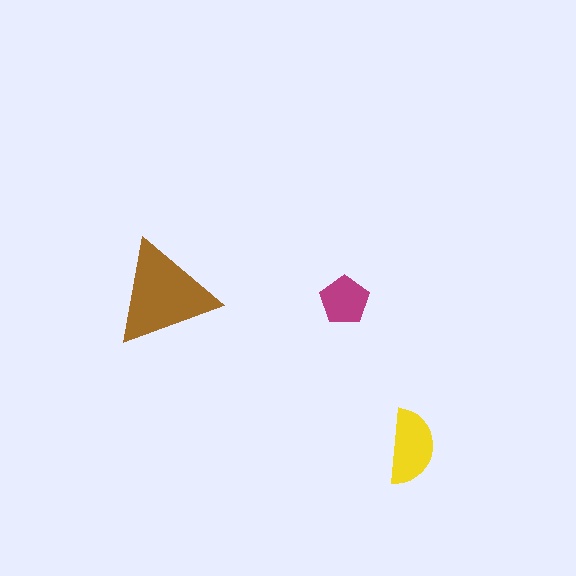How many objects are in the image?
There are 3 objects in the image.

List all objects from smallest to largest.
The magenta pentagon, the yellow semicircle, the brown triangle.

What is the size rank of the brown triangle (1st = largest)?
1st.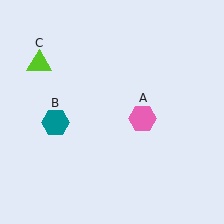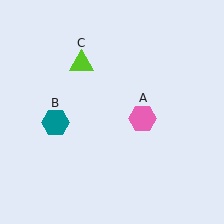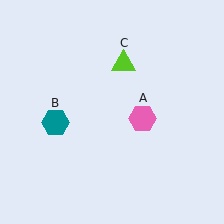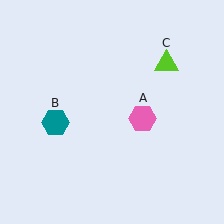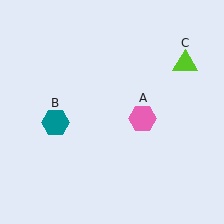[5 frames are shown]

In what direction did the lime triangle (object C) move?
The lime triangle (object C) moved right.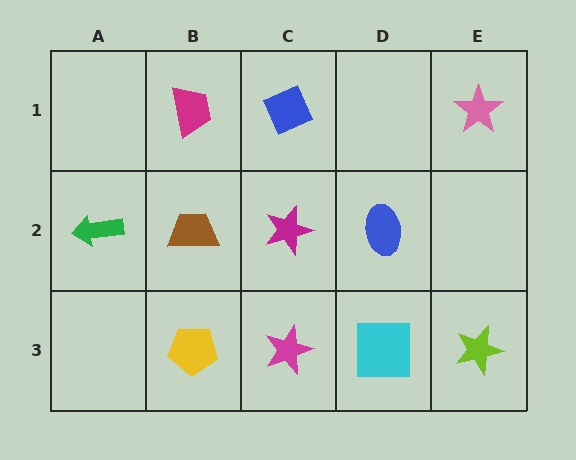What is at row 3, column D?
A cyan square.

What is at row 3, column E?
A lime star.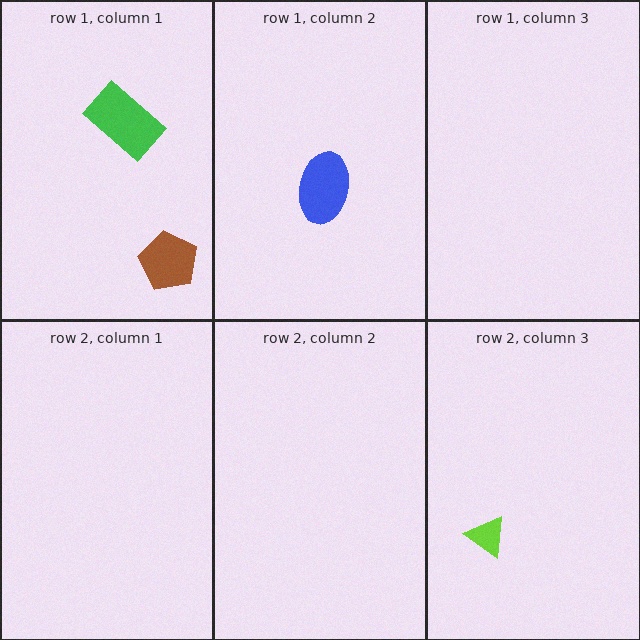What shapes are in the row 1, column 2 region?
The blue ellipse.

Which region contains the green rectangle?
The row 1, column 1 region.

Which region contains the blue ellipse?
The row 1, column 2 region.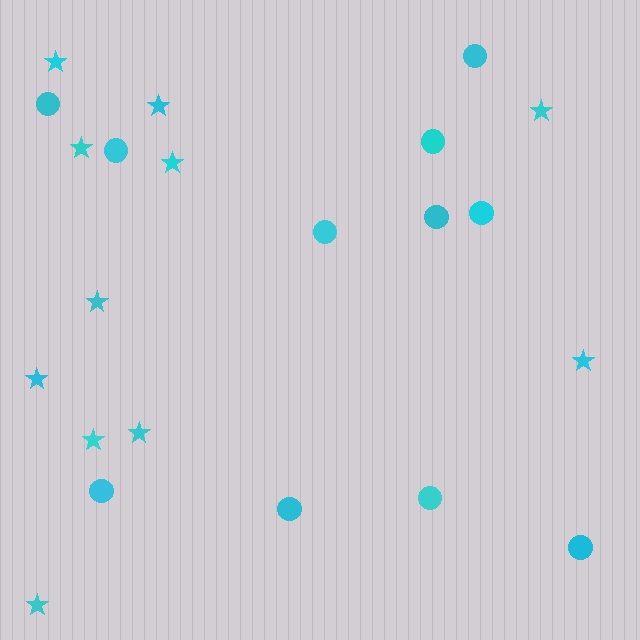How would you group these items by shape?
There are 2 groups: one group of stars (11) and one group of circles (11).